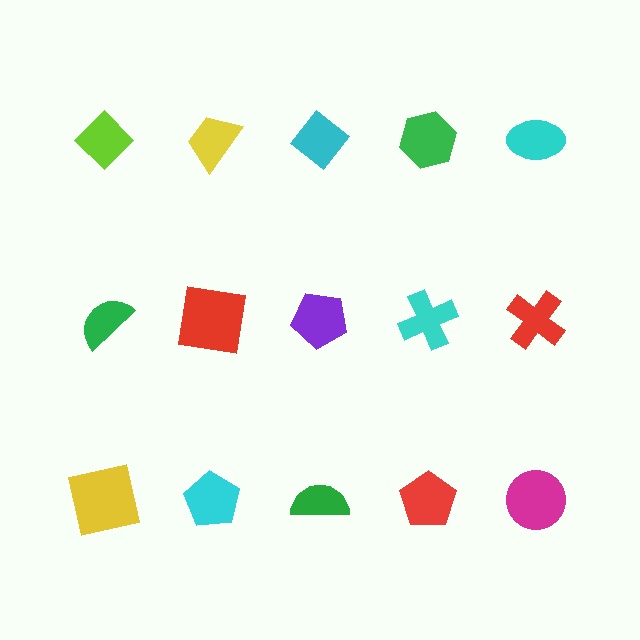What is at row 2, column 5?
A red cross.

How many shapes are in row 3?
5 shapes.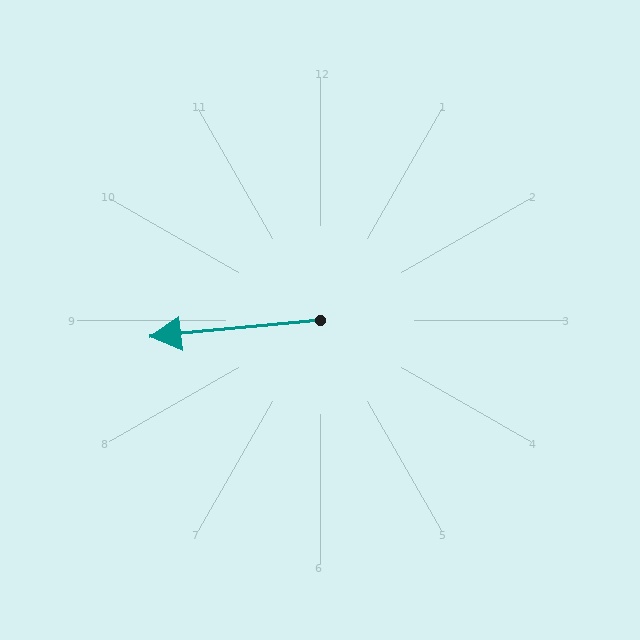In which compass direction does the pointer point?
West.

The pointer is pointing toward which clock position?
Roughly 9 o'clock.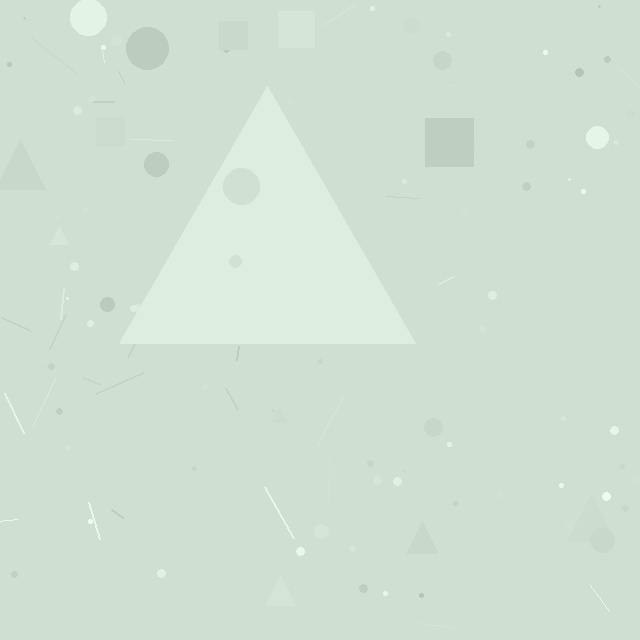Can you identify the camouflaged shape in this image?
The camouflaged shape is a triangle.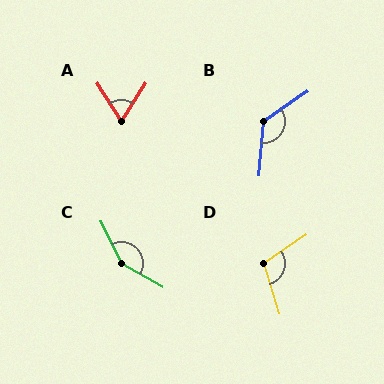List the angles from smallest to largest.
A (66°), D (107°), B (129°), C (145°).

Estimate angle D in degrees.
Approximately 107 degrees.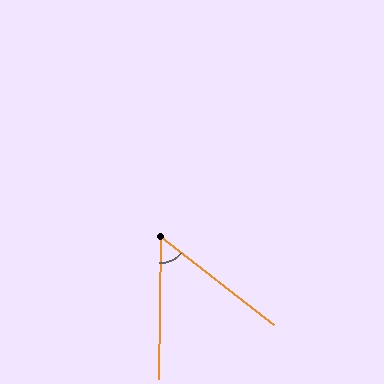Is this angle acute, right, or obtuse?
It is acute.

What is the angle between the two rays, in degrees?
Approximately 53 degrees.